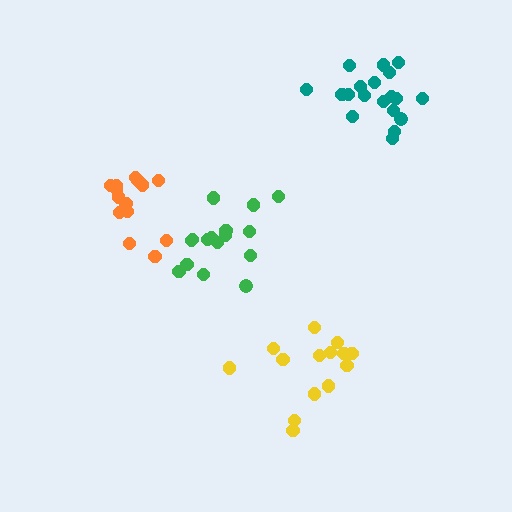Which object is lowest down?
The yellow cluster is bottommost.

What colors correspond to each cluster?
The clusters are colored: green, orange, yellow, teal.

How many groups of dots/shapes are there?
There are 4 groups.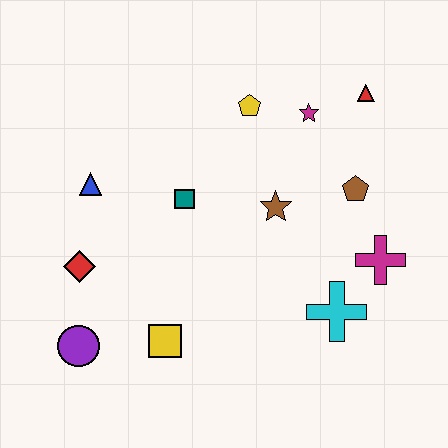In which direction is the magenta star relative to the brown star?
The magenta star is above the brown star.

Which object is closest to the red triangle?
The magenta star is closest to the red triangle.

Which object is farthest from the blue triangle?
The magenta cross is farthest from the blue triangle.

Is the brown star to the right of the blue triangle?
Yes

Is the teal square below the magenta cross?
No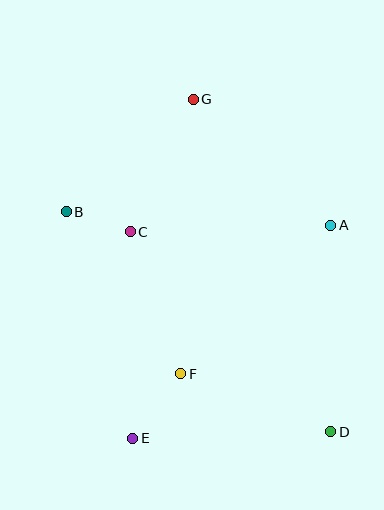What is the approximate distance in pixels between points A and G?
The distance between A and G is approximately 187 pixels.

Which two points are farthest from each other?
Points D and G are farthest from each other.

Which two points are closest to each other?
Points B and C are closest to each other.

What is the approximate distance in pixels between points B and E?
The distance between B and E is approximately 236 pixels.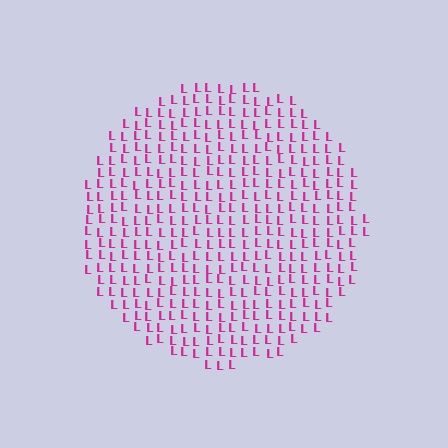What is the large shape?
The large shape is a circle.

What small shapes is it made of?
It is made of small letter L's.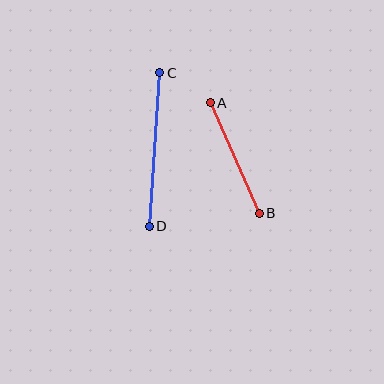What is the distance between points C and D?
The distance is approximately 154 pixels.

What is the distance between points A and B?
The distance is approximately 121 pixels.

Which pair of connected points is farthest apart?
Points C and D are farthest apart.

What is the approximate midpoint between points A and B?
The midpoint is at approximately (235, 158) pixels.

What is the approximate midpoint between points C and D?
The midpoint is at approximately (154, 149) pixels.